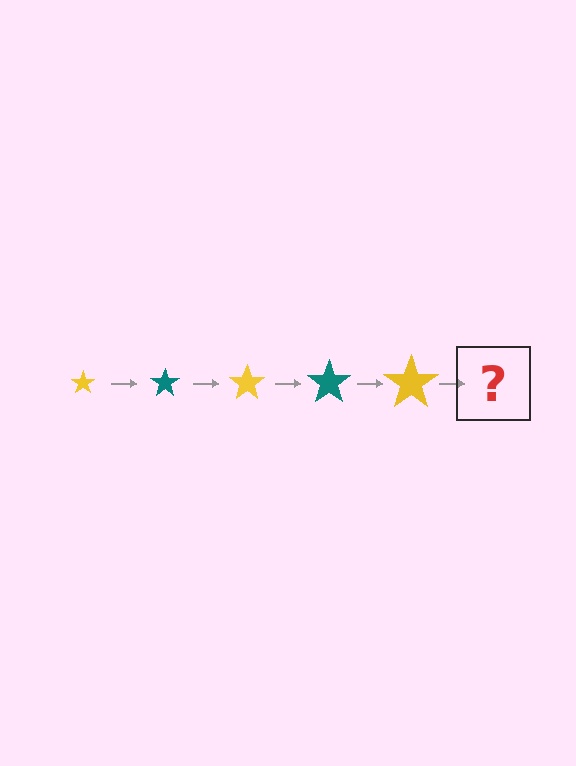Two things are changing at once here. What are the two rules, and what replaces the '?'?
The two rules are that the star grows larger each step and the color cycles through yellow and teal. The '?' should be a teal star, larger than the previous one.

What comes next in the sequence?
The next element should be a teal star, larger than the previous one.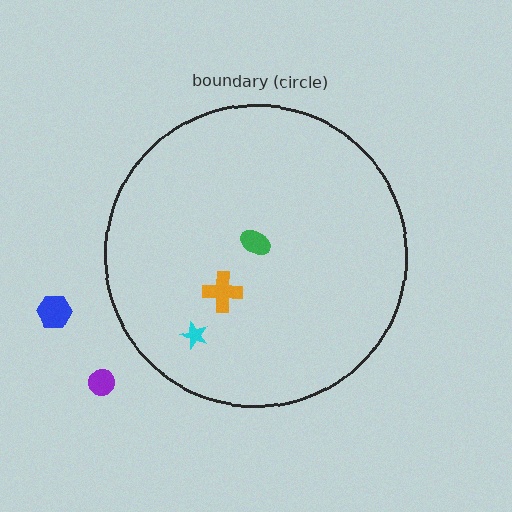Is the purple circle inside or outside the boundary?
Outside.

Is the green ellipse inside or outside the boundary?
Inside.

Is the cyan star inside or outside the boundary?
Inside.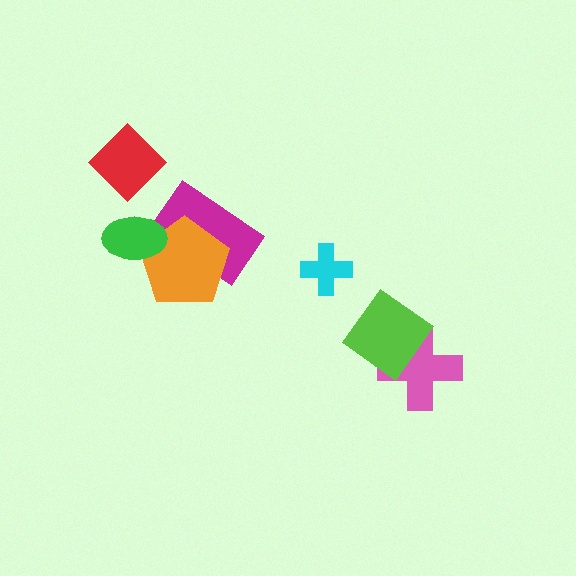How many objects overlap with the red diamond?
0 objects overlap with the red diamond.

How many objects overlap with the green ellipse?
2 objects overlap with the green ellipse.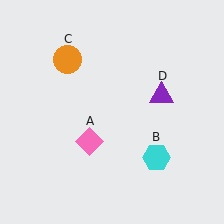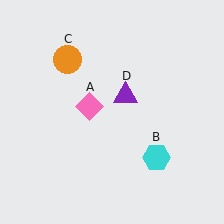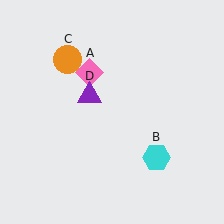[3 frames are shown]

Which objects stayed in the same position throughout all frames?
Cyan hexagon (object B) and orange circle (object C) remained stationary.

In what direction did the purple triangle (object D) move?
The purple triangle (object D) moved left.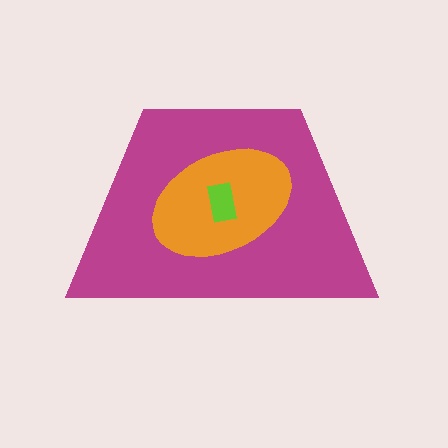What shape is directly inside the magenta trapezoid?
The orange ellipse.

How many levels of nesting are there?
3.